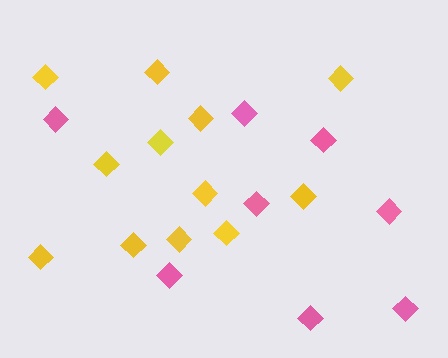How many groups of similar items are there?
There are 2 groups: one group of yellow diamonds (12) and one group of pink diamonds (8).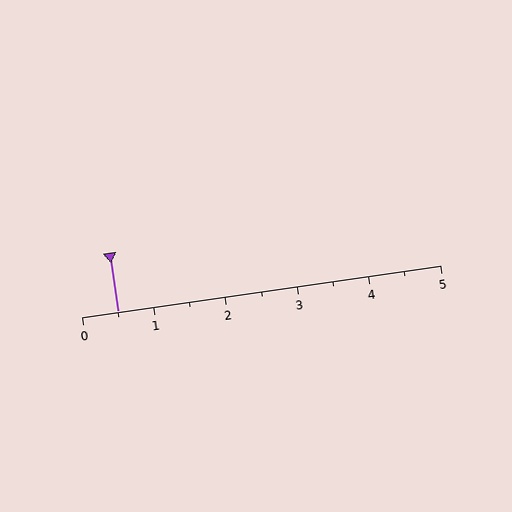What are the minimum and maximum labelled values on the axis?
The axis runs from 0 to 5.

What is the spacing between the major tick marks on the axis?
The major ticks are spaced 1 apart.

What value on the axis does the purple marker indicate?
The marker indicates approximately 0.5.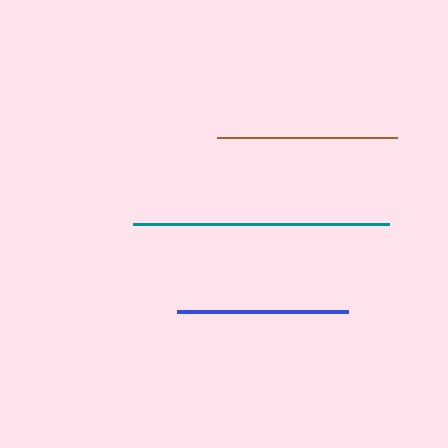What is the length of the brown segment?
The brown segment is approximately 180 pixels long.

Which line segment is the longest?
The teal line is the longest at approximately 256 pixels.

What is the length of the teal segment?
The teal segment is approximately 256 pixels long.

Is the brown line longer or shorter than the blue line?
The brown line is longer than the blue line.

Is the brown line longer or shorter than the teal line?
The teal line is longer than the brown line.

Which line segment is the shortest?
The blue line is the shortest at approximately 170 pixels.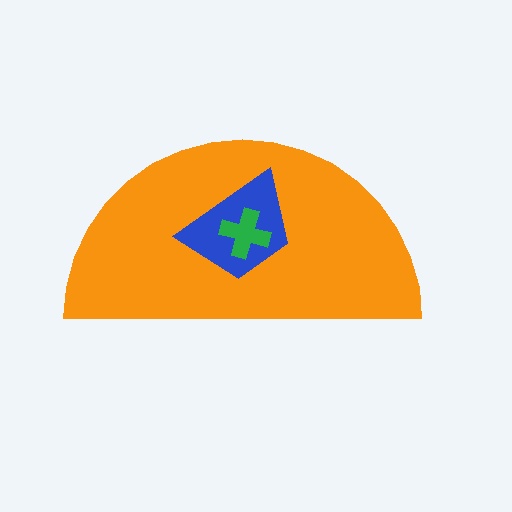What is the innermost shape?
The green cross.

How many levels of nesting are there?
3.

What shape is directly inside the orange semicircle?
The blue trapezoid.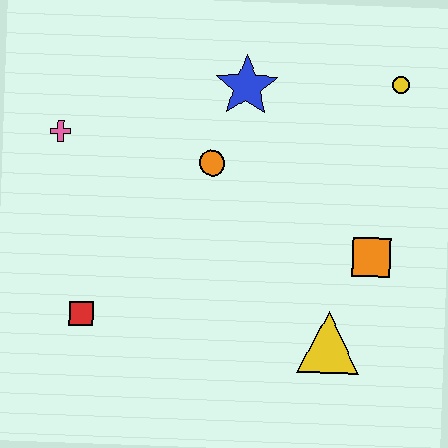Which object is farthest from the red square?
The yellow circle is farthest from the red square.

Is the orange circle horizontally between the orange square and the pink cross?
Yes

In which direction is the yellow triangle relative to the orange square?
The yellow triangle is below the orange square.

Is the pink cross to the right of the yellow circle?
No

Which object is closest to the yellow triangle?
The orange square is closest to the yellow triangle.